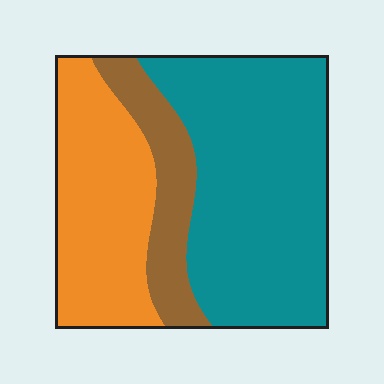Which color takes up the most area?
Teal, at roughly 55%.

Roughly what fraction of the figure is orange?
Orange covers around 30% of the figure.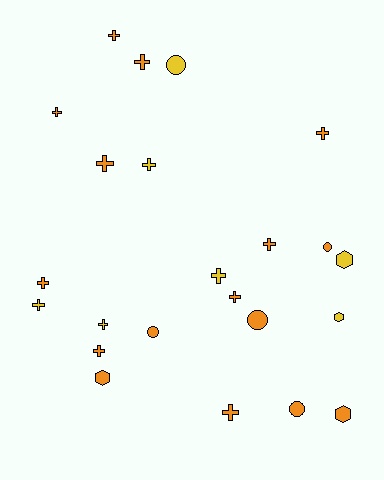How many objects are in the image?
There are 23 objects.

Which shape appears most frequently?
Cross, with 14 objects.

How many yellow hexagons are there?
There are 2 yellow hexagons.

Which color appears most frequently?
Orange, with 16 objects.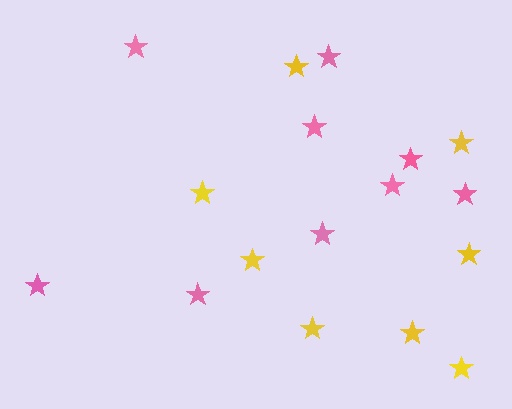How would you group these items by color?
There are 2 groups: one group of yellow stars (8) and one group of pink stars (9).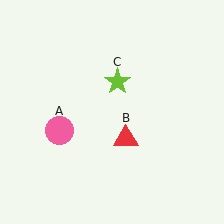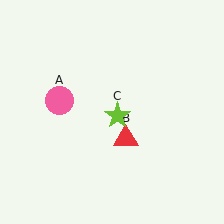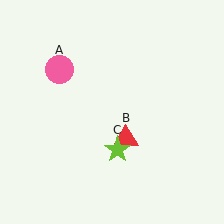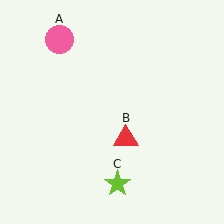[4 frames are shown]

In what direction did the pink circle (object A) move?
The pink circle (object A) moved up.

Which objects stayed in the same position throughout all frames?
Red triangle (object B) remained stationary.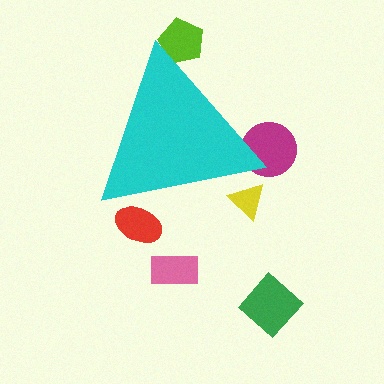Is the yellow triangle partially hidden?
Yes, the yellow triangle is partially hidden behind the cyan triangle.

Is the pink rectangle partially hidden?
No, the pink rectangle is fully visible.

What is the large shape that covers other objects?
A cyan triangle.